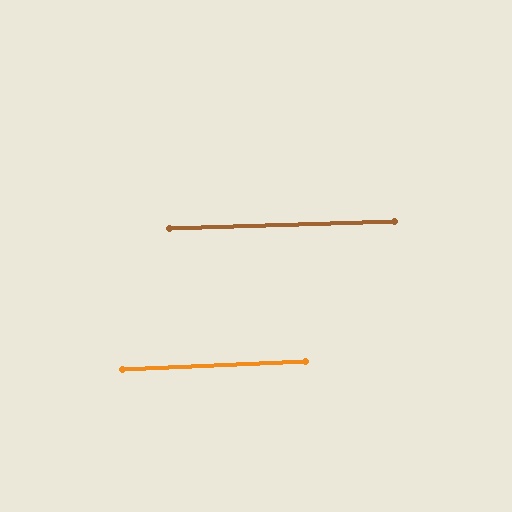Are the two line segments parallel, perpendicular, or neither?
Parallel — their directions differ by only 0.7°.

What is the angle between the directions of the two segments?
Approximately 1 degree.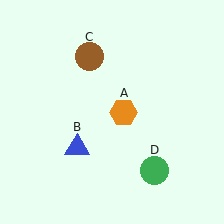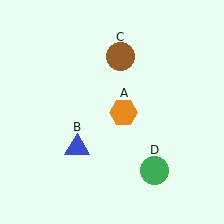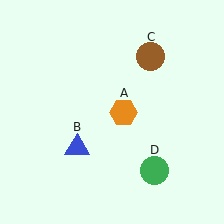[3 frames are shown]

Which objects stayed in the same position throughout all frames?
Orange hexagon (object A) and blue triangle (object B) and green circle (object D) remained stationary.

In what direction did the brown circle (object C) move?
The brown circle (object C) moved right.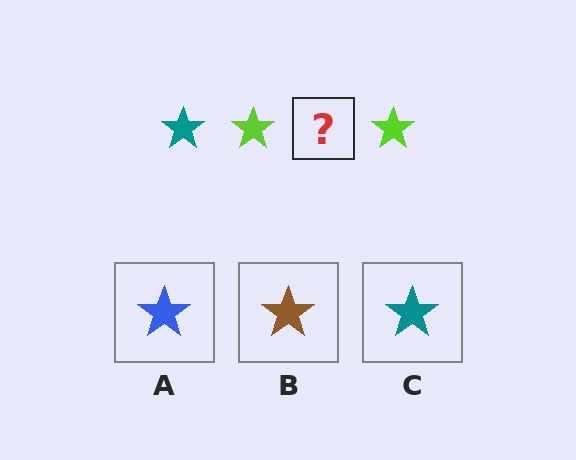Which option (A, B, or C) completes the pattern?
C.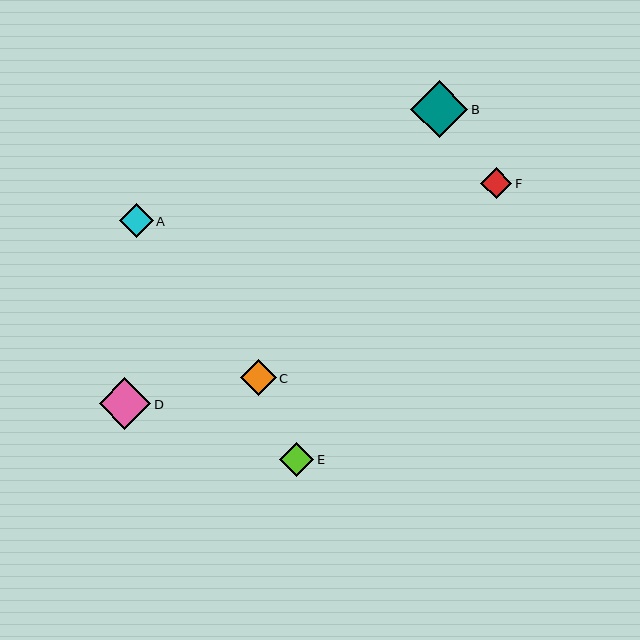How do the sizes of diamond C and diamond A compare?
Diamond C and diamond A are approximately the same size.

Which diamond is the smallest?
Diamond F is the smallest with a size of approximately 32 pixels.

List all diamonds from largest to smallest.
From largest to smallest: B, D, C, E, A, F.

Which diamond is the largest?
Diamond B is the largest with a size of approximately 57 pixels.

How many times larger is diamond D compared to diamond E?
Diamond D is approximately 1.5 times the size of diamond E.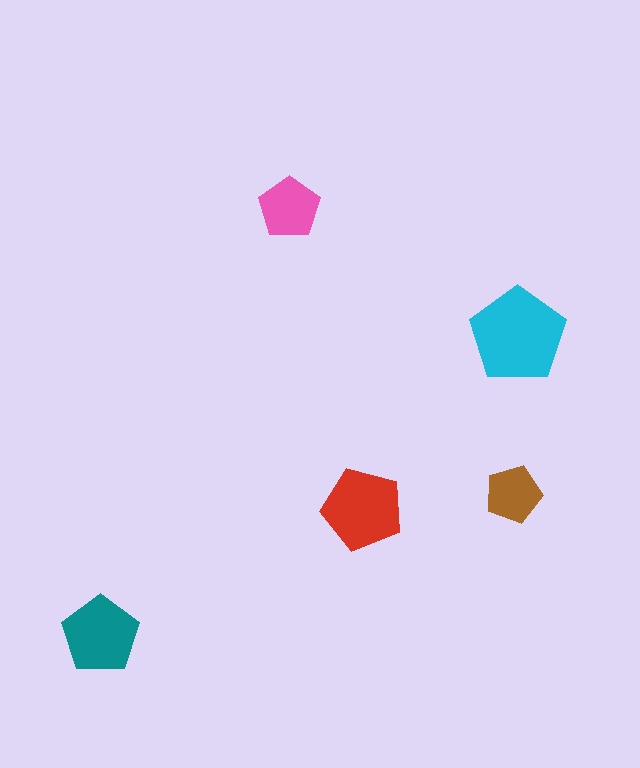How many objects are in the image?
There are 5 objects in the image.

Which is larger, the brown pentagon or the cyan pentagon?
The cyan one.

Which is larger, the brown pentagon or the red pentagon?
The red one.